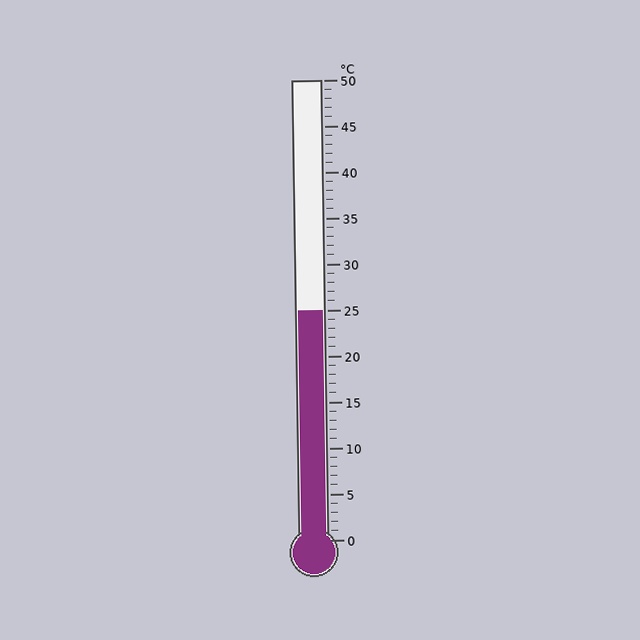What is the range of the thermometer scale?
The thermometer scale ranges from 0°C to 50°C.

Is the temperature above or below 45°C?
The temperature is below 45°C.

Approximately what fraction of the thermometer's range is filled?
The thermometer is filled to approximately 50% of its range.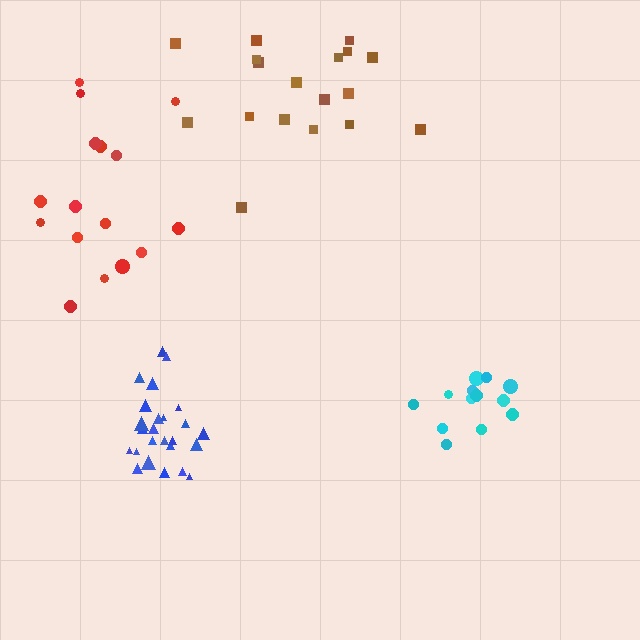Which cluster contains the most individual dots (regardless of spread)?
Blue (25).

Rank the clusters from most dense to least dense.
blue, cyan, red, brown.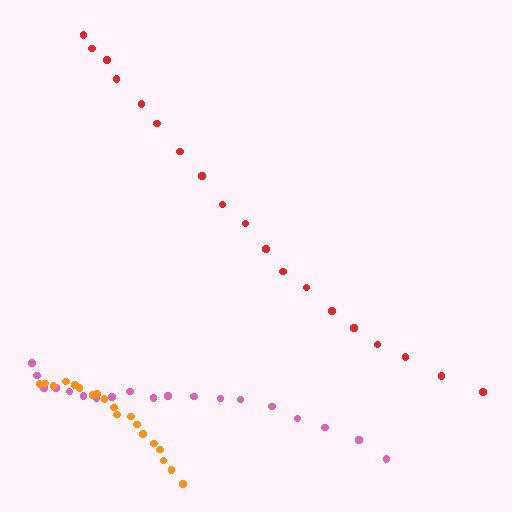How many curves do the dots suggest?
There are 3 distinct paths.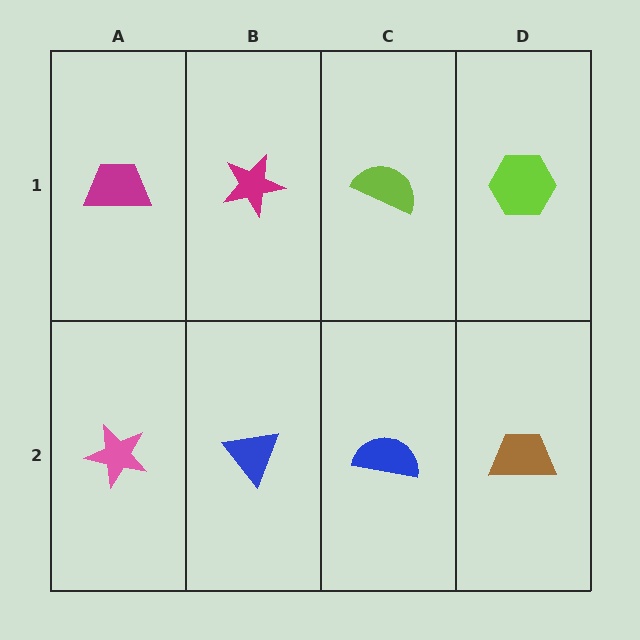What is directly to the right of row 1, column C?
A lime hexagon.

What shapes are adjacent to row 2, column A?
A magenta trapezoid (row 1, column A), a blue triangle (row 2, column B).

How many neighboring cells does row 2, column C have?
3.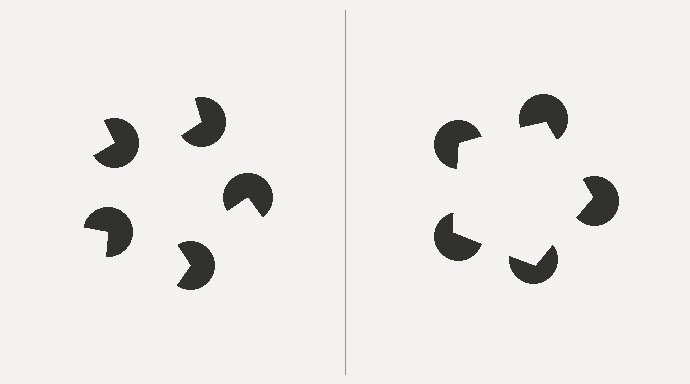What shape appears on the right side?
An illusory pentagon.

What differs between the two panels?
The pac-man discs are positioned identically on both sides; only the wedge orientations differ. On the right they align to a pentagon; on the left they are misaligned.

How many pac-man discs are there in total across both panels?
10 — 5 on each side.